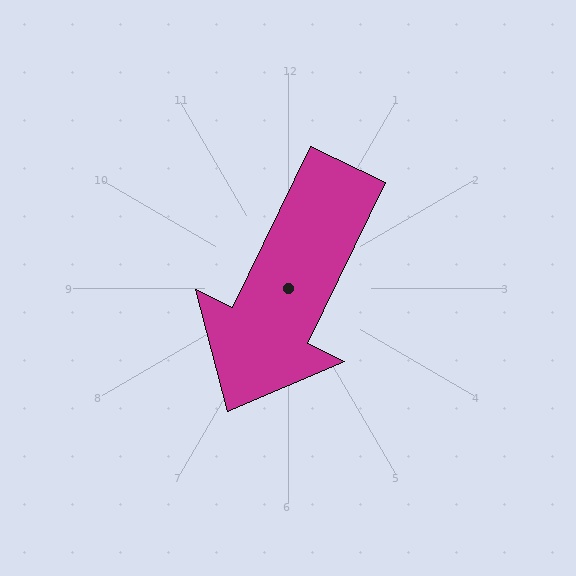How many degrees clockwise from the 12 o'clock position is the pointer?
Approximately 206 degrees.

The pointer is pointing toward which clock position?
Roughly 7 o'clock.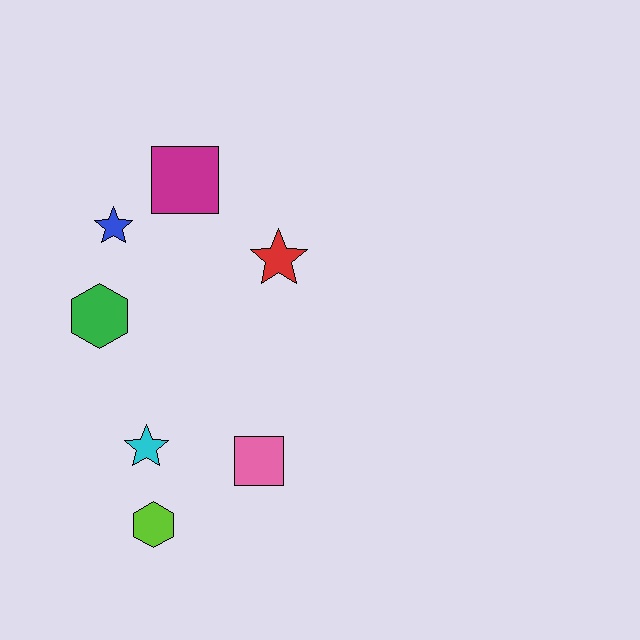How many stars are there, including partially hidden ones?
There are 3 stars.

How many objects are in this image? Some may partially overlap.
There are 7 objects.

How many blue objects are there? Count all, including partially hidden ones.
There is 1 blue object.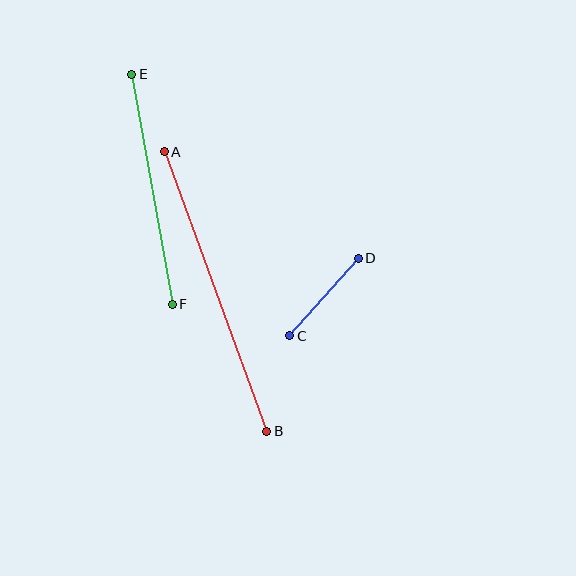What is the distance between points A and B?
The distance is approximately 298 pixels.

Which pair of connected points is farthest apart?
Points A and B are farthest apart.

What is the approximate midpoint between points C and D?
The midpoint is at approximately (324, 297) pixels.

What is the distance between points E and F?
The distance is approximately 234 pixels.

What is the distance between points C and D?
The distance is approximately 104 pixels.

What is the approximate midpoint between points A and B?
The midpoint is at approximately (215, 292) pixels.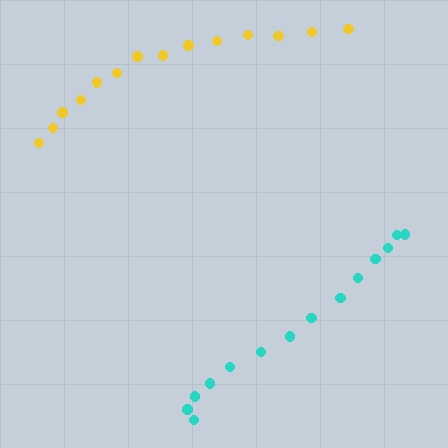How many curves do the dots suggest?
There are 2 distinct paths.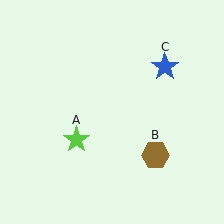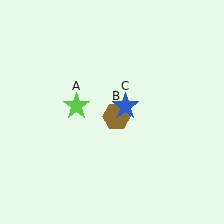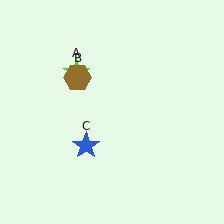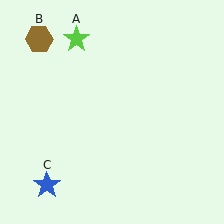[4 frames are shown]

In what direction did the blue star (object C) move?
The blue star (object C) moved down and to the left.